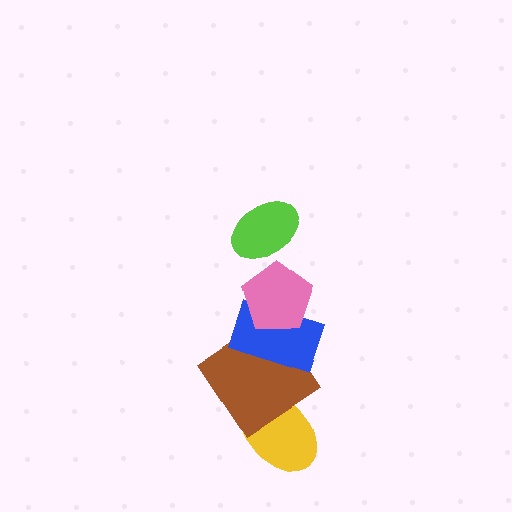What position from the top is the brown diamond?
The brown diamond is 4th from the top.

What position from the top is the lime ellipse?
The lime ellipse is 1st from the top.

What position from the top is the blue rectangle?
The blue rectangle is 3rd from the top.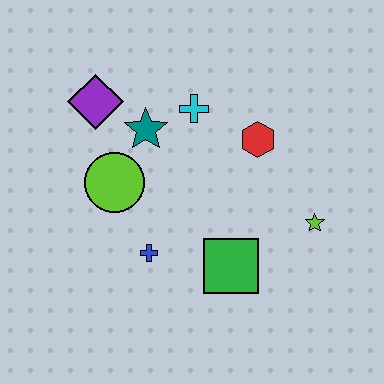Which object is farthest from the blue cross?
The lime star is farthest from the blue cross.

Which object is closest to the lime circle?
The teal star is closest to the lime circle.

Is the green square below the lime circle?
Yes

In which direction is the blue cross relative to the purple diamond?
The blue cross is below the purple diamond.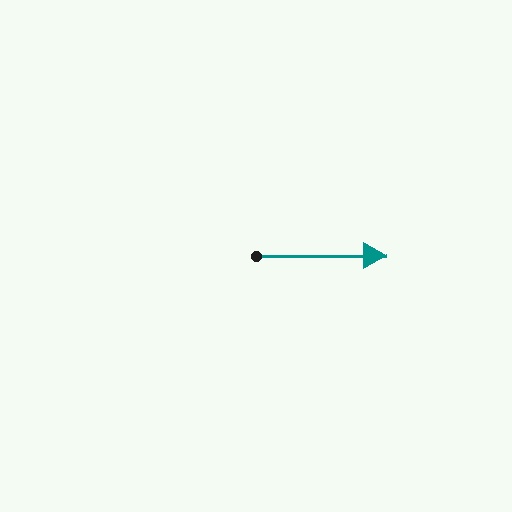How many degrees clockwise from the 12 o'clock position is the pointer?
Approximately 90 degrees.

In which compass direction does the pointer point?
East.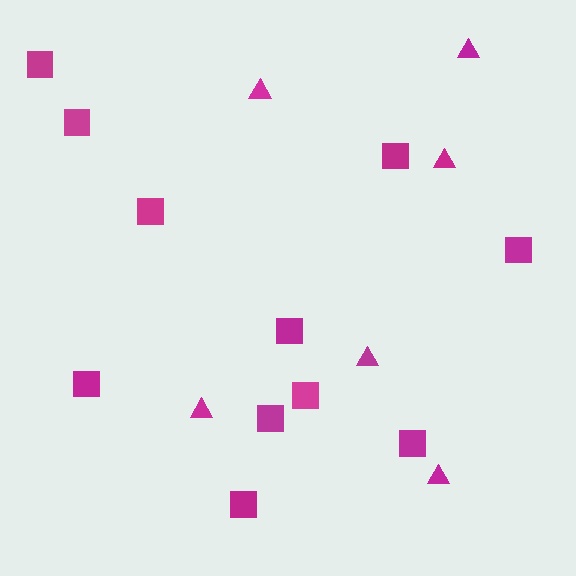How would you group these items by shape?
There are 2 groups: one group of squares (11) and one group of triangles (6).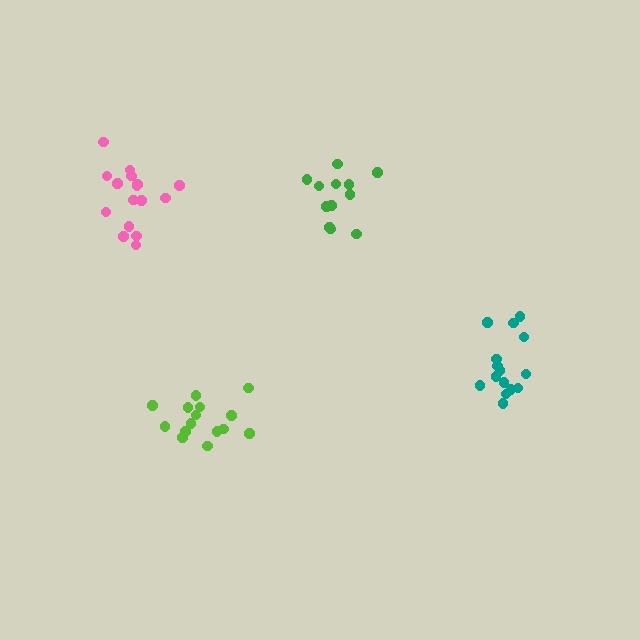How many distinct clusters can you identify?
There are 4 distinct clusters.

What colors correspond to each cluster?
The clusters are colored: teal, pink, lime, green.